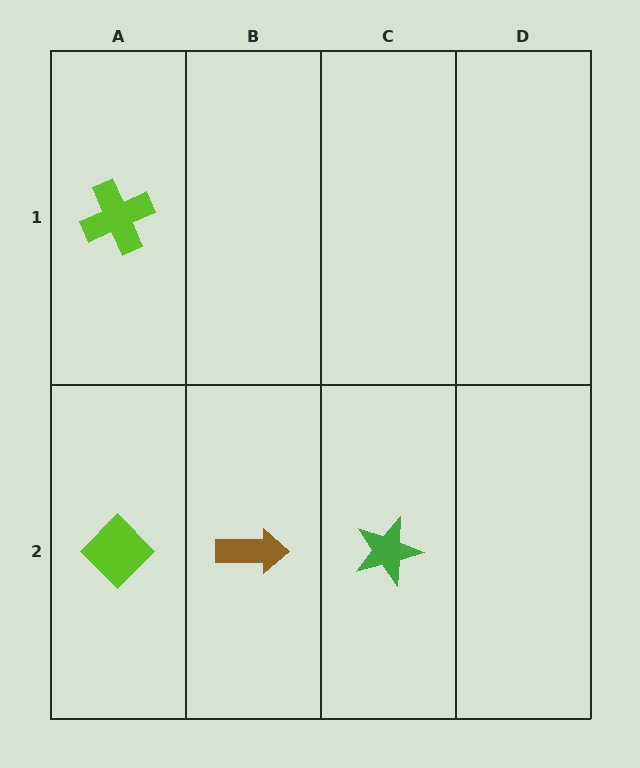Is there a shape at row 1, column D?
No, that cell is empty.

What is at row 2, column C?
A green star.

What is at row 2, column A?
A lime diamond.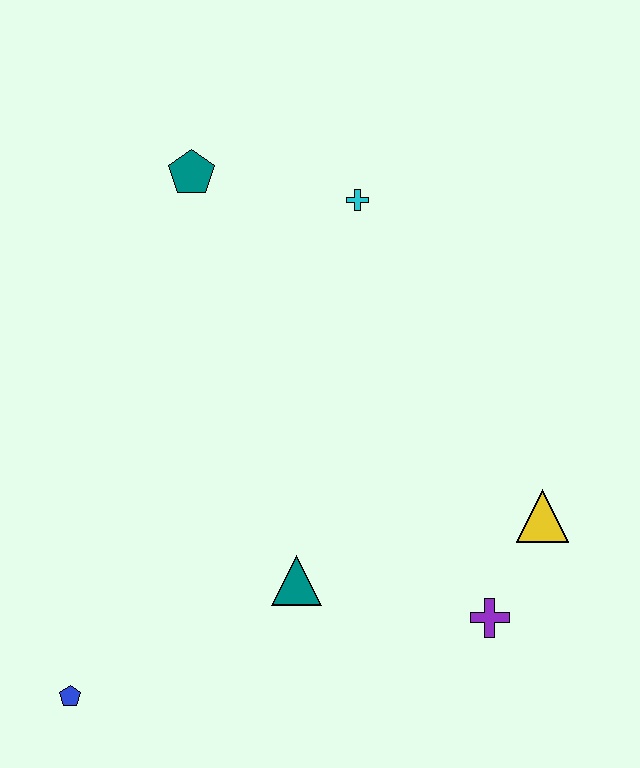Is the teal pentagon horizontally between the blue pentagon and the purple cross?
Yes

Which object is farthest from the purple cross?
The teal pentagon is farthest from the purple cross.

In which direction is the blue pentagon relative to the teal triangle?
The blue pentagon is to the left of the teal triangle.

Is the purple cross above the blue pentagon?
Yes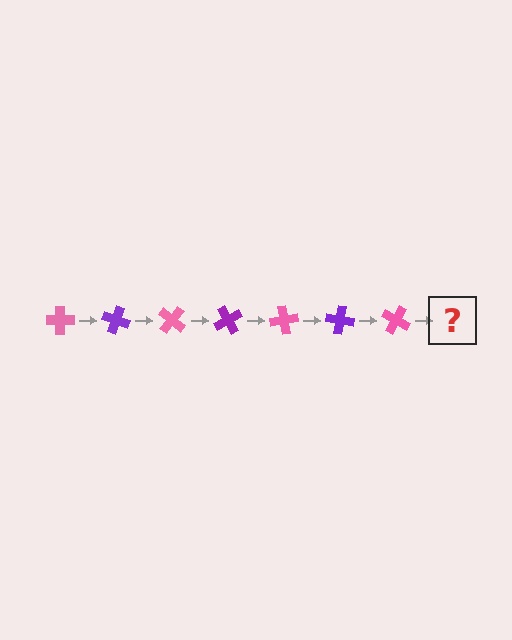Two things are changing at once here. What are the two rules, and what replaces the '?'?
The two rules are that it rotates 20 degrees each step and the color cycles through pink and purple. The '?' should be a purple cross, rotated 140 degrees from the start.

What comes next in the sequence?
The next element should be a purple cross, rotated 140 degrees from the start.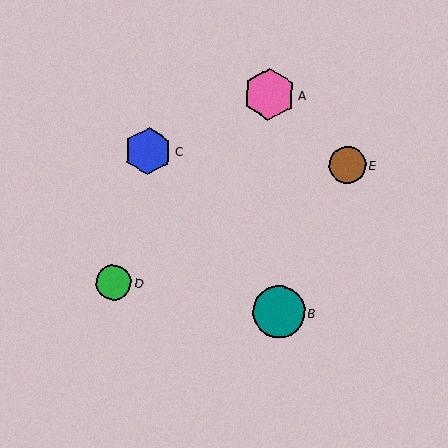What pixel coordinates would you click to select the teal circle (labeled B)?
Click at (279, 312) to select the teal circle B.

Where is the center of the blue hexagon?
The center of the blue hexagon is at (148, 151).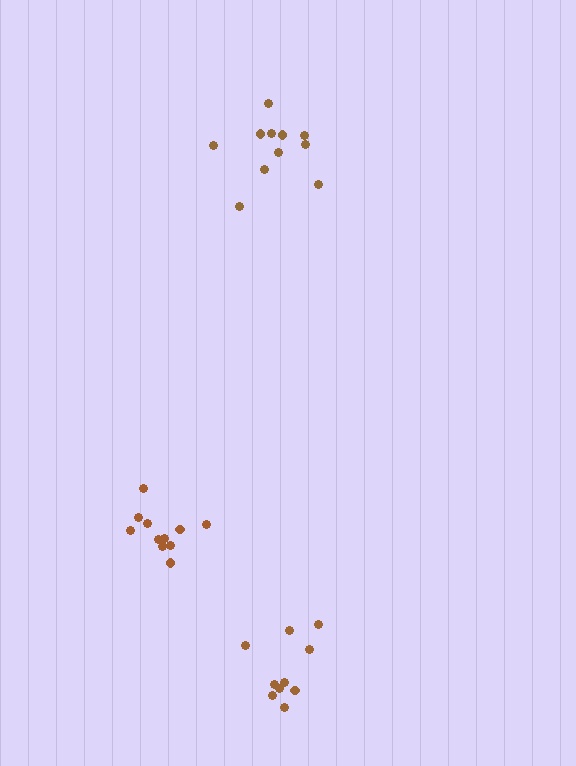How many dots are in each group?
Group 1: 10 dots, Group 2: 11 dots, Group 3: 11 dots (32 total).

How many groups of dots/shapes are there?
There are 3 groups.